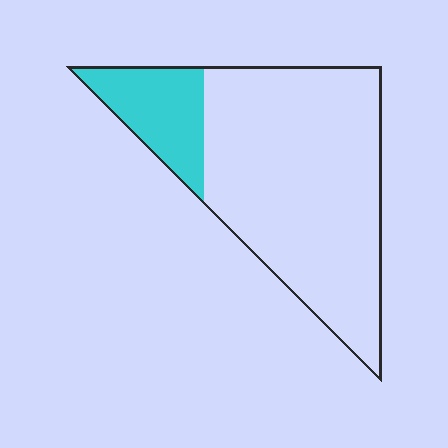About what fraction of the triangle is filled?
About one fifth (1/5).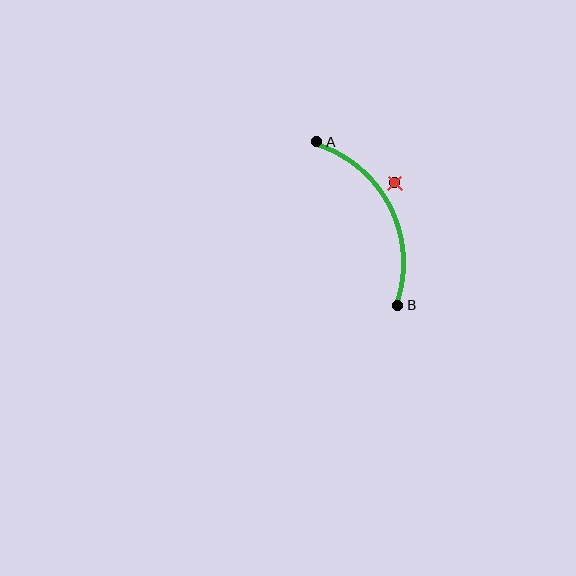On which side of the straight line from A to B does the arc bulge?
The arc bulges to the right of the straight line connecting A and B.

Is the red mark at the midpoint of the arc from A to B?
No — the red mark does not lie on the arc at all. It sits slightly outside the curve.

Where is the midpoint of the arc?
The arc midpoint is the point on the curve farthest from the straight line joining A and B. It sits to the right of that line.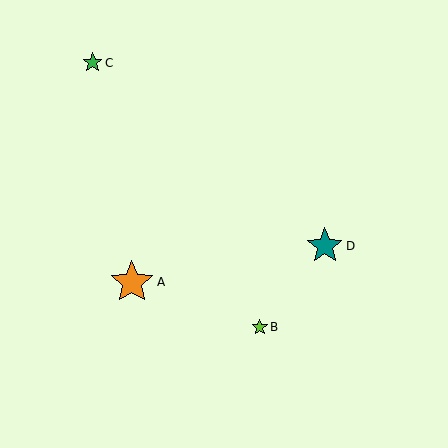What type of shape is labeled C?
Shape C is a green star.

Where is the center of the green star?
The center of the green star is at (93, 63).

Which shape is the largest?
The orange star (labeled A) is the largest.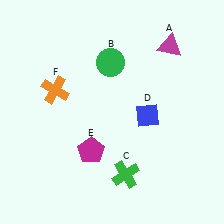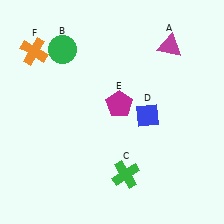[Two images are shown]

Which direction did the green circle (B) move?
The green circle (B) moved left.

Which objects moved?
The objects that moved are: the green circle (B), the magenta pentagon (E), the orange cross (F).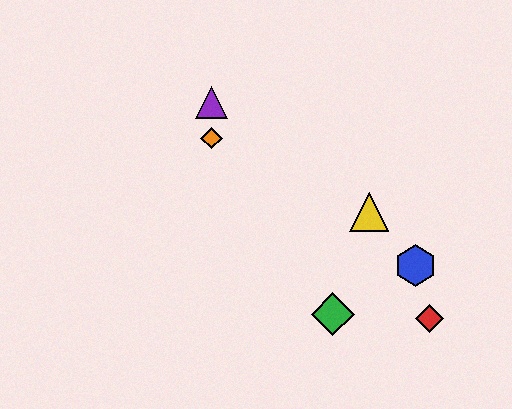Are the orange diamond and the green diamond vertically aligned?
No, the orange diamond is at x≈211 and the green diamond is at x≈333.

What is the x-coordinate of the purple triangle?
The purple triangle is at x≈211.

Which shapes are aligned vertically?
The purple triangle, the orange diamond are aligned vertically.